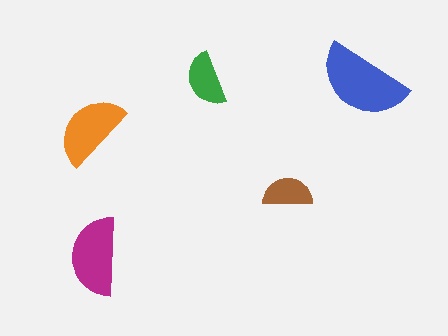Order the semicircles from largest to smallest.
the blue one, the magenta one, the orange one, the green one, the brown one.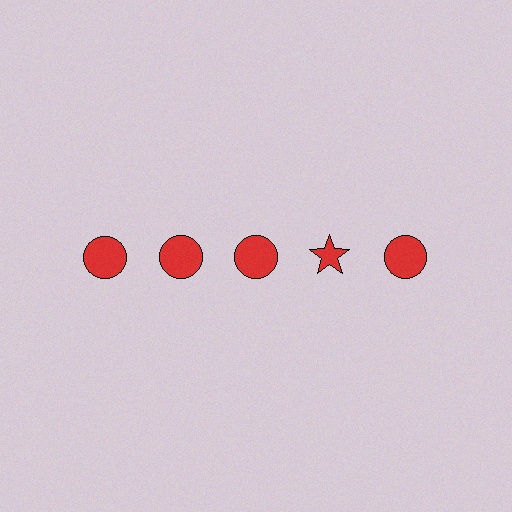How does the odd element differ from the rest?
It has a different shape: star instead of circle.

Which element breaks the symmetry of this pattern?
The red star in the top row, second from right column breaks the symmetry. All other shapes are red circles.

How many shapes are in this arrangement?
There are 5 shapes arranged in a grid pattern.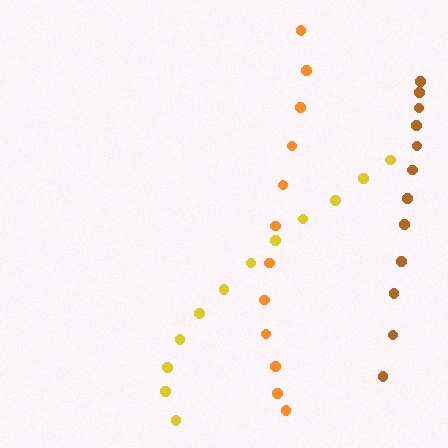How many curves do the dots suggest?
There are 3 distinct paths.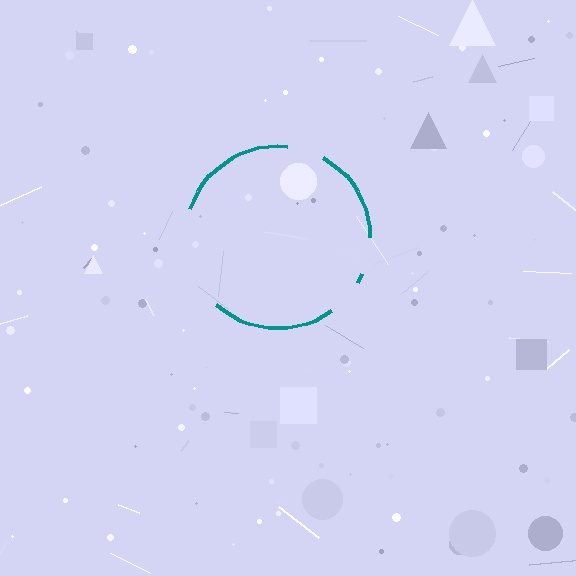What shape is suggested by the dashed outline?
The dashed outline suggests a circle.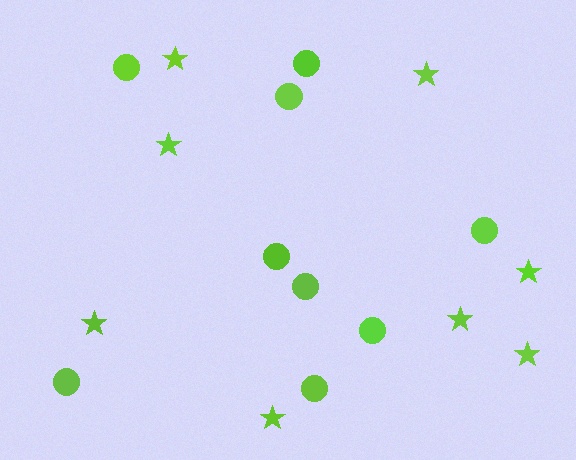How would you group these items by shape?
There are 2 groups: one group of circles (9) and one group of stars (8).